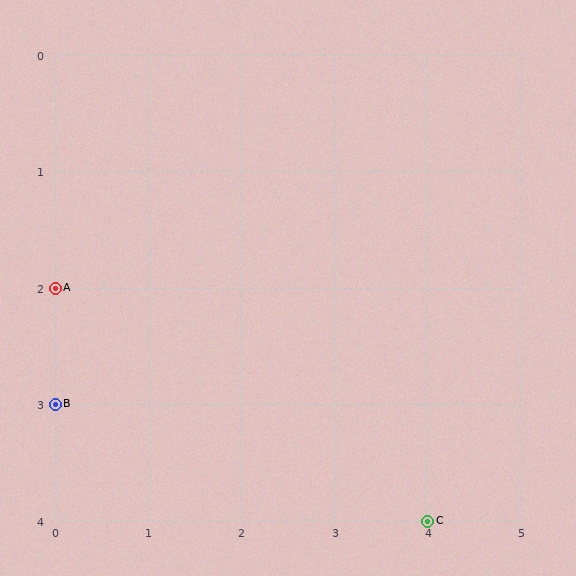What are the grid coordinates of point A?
Point A is at grid coordinates (0, 2).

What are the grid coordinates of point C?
Point C is at grid coordinates (4, 4).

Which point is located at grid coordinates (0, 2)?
Point A is at (0, 2).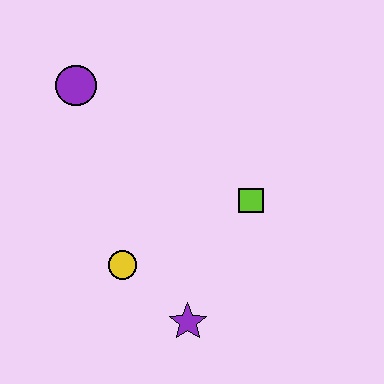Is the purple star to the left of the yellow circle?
No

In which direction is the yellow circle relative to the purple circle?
The yellow circle is below the purple circle.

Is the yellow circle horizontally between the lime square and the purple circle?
Yes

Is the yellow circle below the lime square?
Yes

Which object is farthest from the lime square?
The purple circle is farthest from the lime square.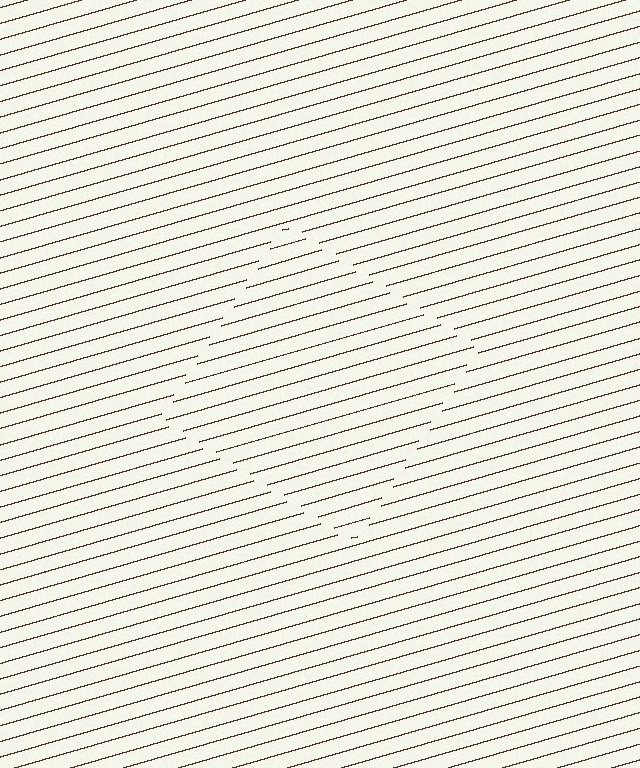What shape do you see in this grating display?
An illusory square. The interior of the shape contains the same grating, shifted by half a period — the contour is defined by the phase discontinuity where line-ends from the inner and outer gratings abut.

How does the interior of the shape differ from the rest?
The interior of the shape contains the same grating, shifted by half a period — the contour is defined by the phase discontinuity where line-ends from the inner and outer gratings abut.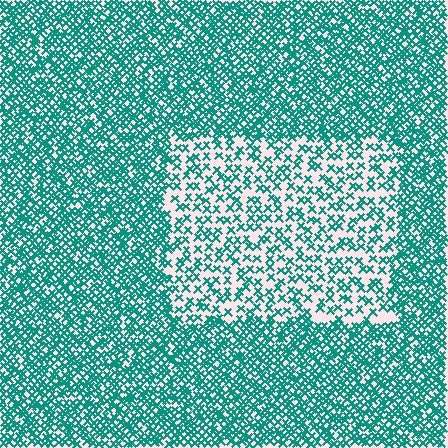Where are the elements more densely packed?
The elements are more densely packed outside the rectangle boundary.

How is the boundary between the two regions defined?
The boundary is defined by a change in element density (approximately 2.2x ratio). All elements are the same color, size, and shape.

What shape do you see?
I see a rectangle.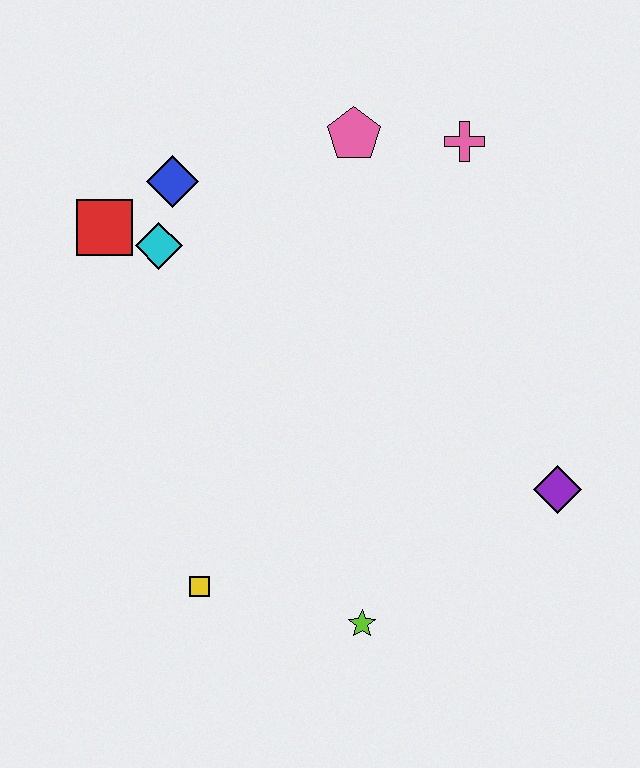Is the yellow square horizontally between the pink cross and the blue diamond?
Yes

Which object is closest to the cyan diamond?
The red square is closest to the cyan diamond.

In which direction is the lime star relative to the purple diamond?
The lime star is to the left of the purple diamond.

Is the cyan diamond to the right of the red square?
Yes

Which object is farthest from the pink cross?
The yellow square is farthest from the pink cross.